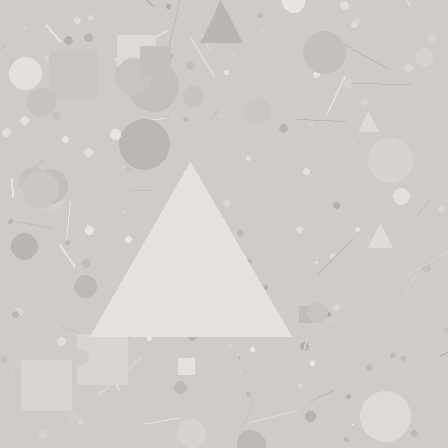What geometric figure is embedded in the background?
A triangle is embedded in the background.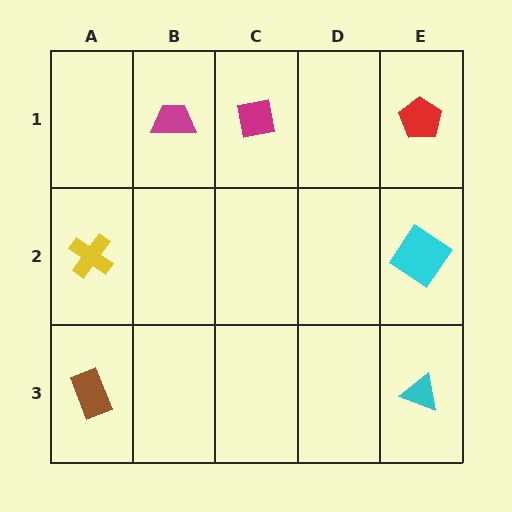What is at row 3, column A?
A brown rectangle.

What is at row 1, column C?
A magenta square.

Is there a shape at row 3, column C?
No, that cell is empty.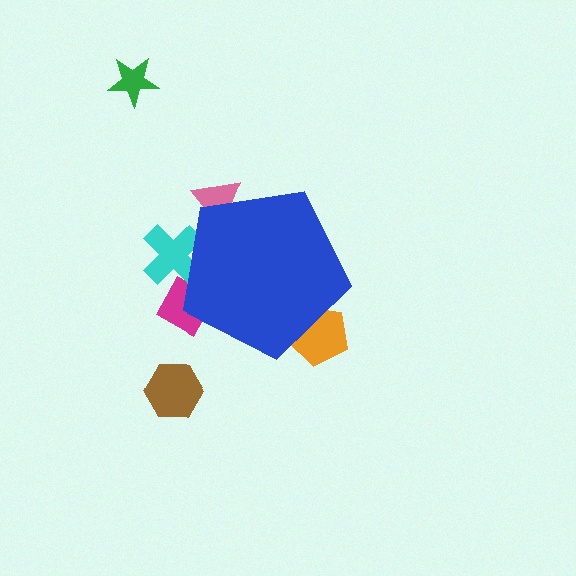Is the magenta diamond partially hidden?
Yes, the magenta diamond is partially hidden behind the blue pentagon.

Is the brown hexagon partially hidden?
No, the brown hexagon is fully visible.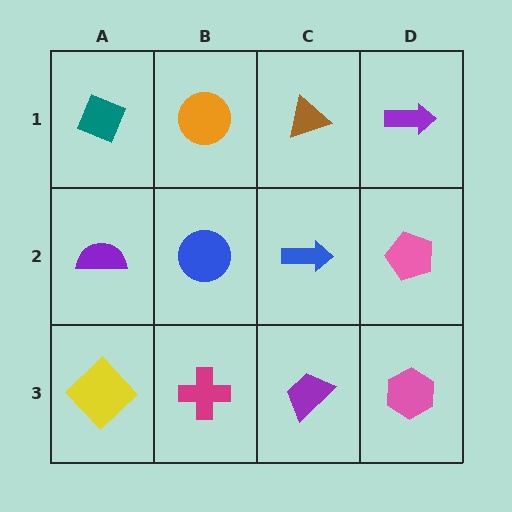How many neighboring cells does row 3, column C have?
3.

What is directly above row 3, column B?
A blue circle.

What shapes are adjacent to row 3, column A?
A purple semicircle (row 2, column A), a magenta cross (row 3, column B).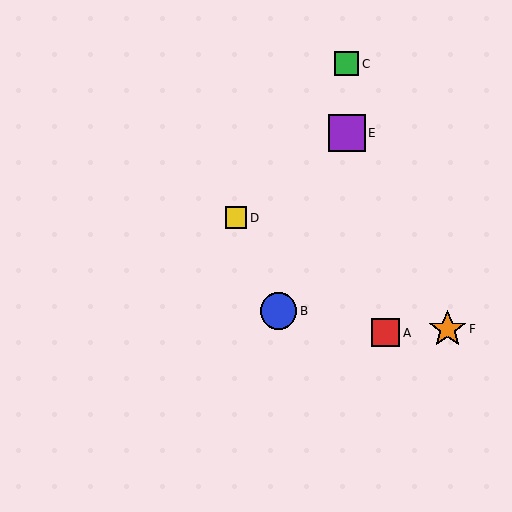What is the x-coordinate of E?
Object E is at x≈347.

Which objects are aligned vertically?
Objects C, E are aligned vertically.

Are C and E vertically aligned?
Yes, both are at x≈347.